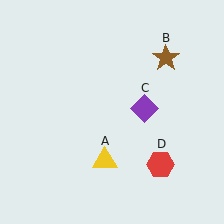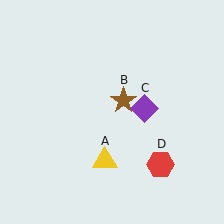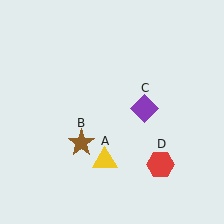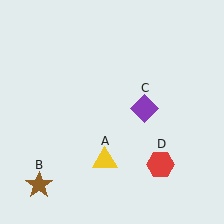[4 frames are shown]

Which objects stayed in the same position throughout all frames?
Yellow triangle (object A) and purple diamond (object C) and red hexagon (object D) remained stationary.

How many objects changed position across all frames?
1 object changed position: brown star (object B).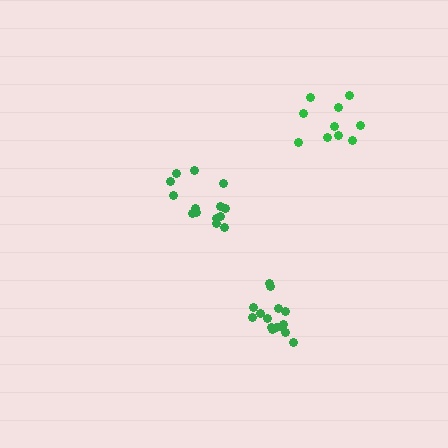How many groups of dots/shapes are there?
There are 3 groups.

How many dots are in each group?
Group 1: 15 dots, Group 2: 14 dots, Group 3: 10 dots (39 total).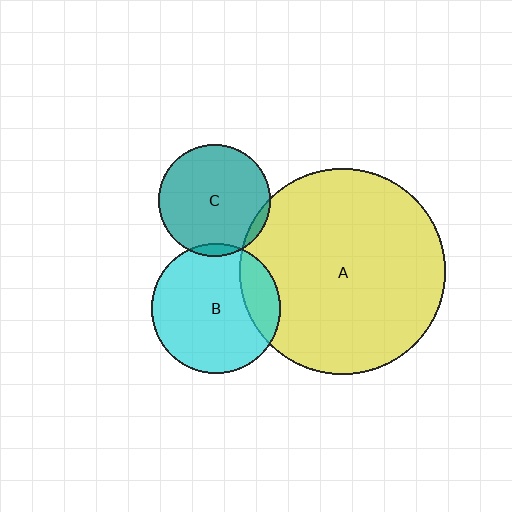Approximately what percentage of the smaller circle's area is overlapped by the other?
Approximately 5%.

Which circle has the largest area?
Circle A (yellow).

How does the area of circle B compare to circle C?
Approximately 1.3 times.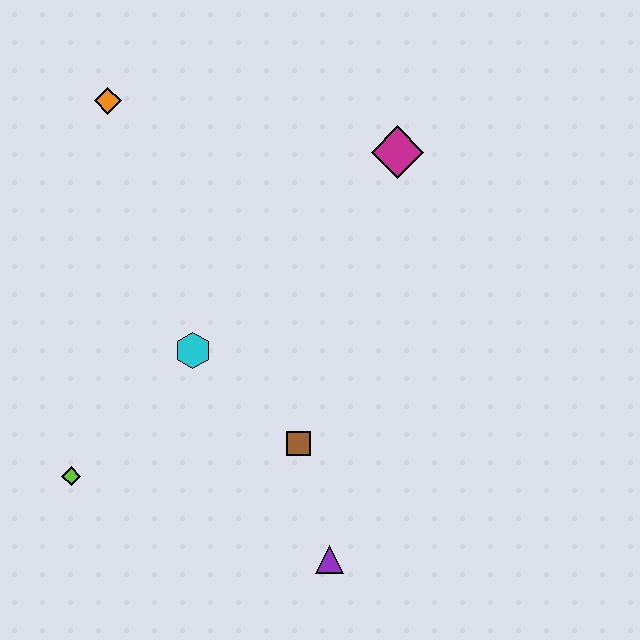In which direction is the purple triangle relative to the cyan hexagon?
The purple triangle is below the cyan hexagon.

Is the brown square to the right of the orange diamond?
Yes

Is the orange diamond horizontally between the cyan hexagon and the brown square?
No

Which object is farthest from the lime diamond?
The magenta diamond is farthest from the lime diamond.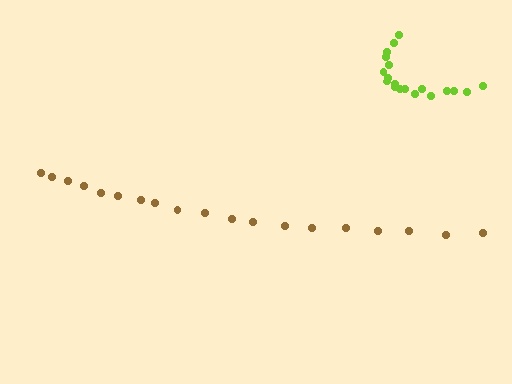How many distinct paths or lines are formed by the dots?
There are 2 distinct paths.